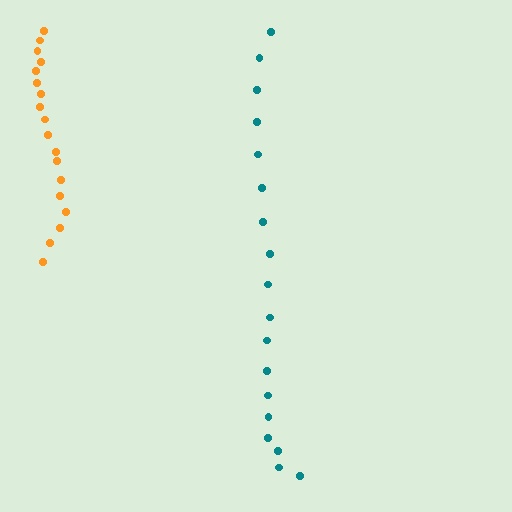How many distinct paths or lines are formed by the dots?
There are 2 distinct paths.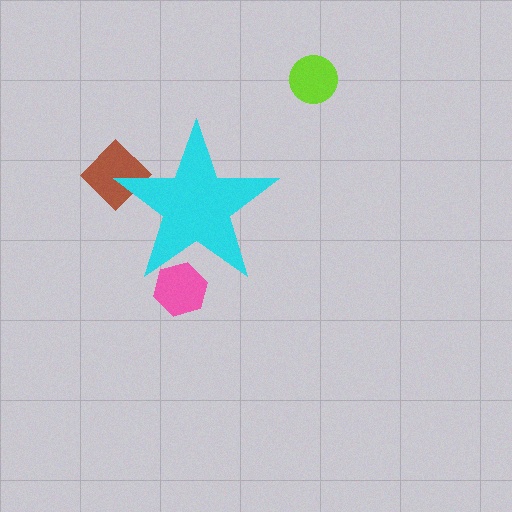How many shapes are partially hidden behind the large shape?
2 shapes are partially hidden.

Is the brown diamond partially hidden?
Yes, the brown diamond is partially hidden behind the cyan star.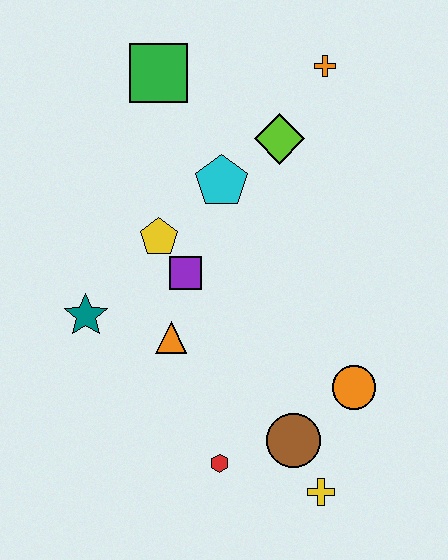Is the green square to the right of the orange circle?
No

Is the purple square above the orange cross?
No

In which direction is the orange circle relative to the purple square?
The orange circle is to the right of the purple square.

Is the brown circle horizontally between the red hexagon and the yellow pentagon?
No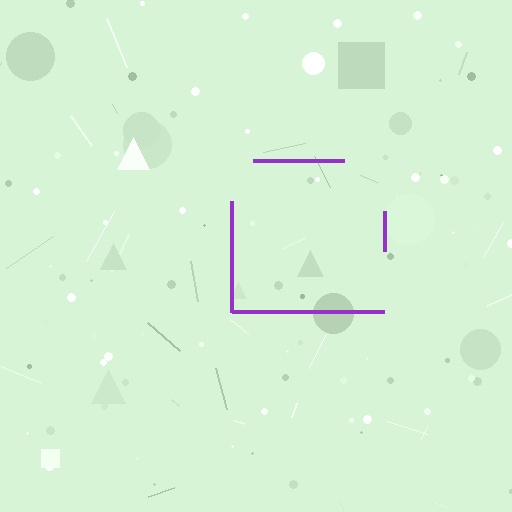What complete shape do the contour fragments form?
The contour fragments form a square.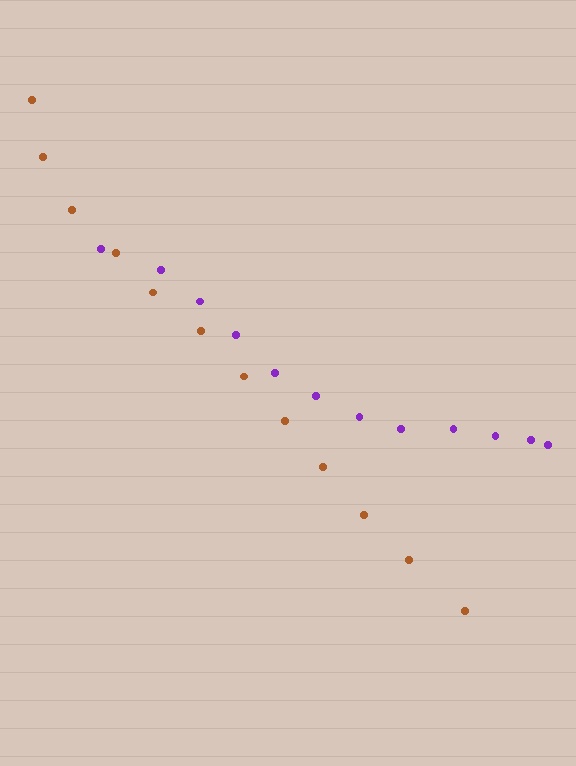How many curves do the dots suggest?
There are 2 distinct paths.